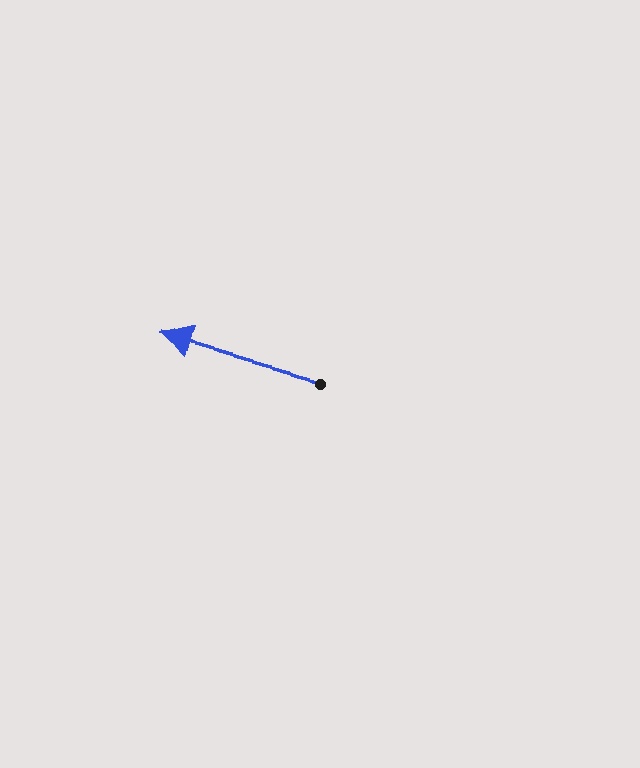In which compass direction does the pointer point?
West.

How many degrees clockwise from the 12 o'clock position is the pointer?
Approximately 285 degrees.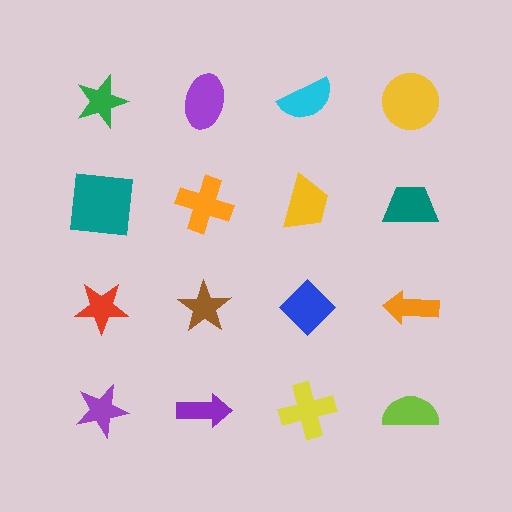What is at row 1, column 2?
A purple ellipse.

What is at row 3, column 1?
A red star.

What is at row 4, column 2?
A purple arrow.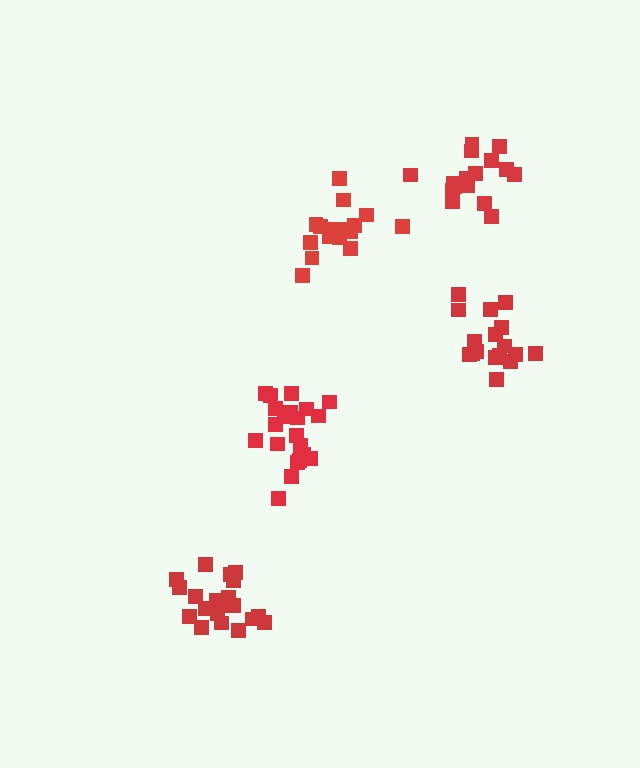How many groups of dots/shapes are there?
There are 5 groups.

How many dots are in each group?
Group 1: 21 dots, Group 2: 16 dots, Group 3: 21 dots, Group 4: 16 dots, Group 5: 17 dots (91 total).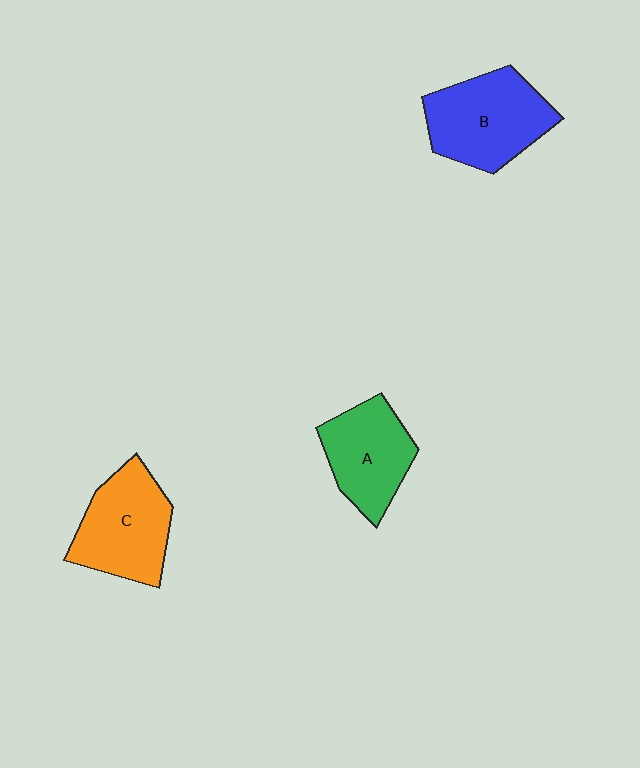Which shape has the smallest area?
Shape A (green).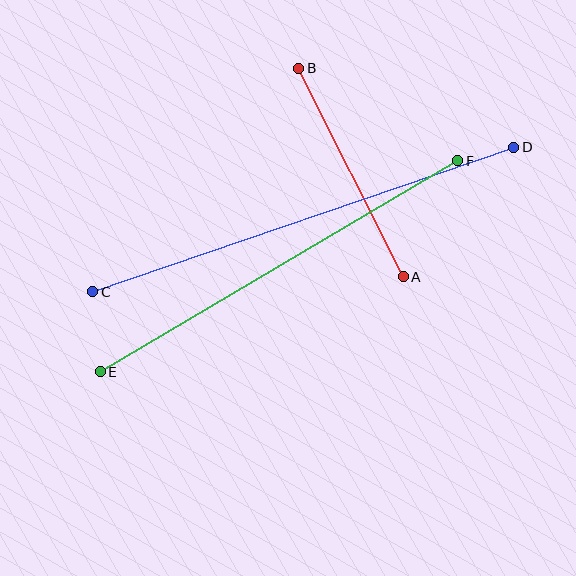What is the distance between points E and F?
The distance is approximately 415 pixels.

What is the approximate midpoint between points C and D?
The midpoint is at approximately (303, 220) pixels.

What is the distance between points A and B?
The distance is approximately 233 pixels.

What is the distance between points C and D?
The distance is approximately 445 pixels.